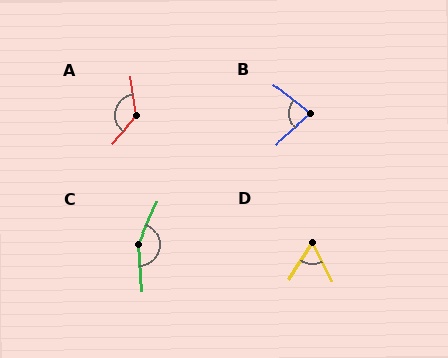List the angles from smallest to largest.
D (59°), B (80°), A (132°), C (152°).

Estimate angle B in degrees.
Approximately 80 degrees.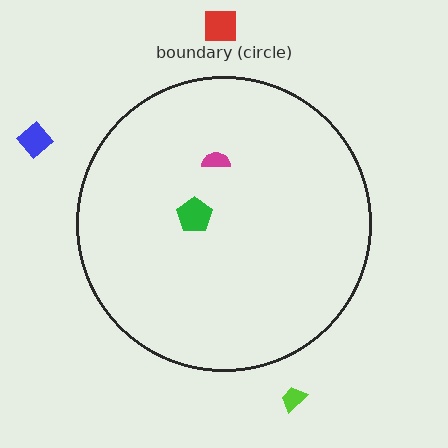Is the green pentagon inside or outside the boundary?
Inside.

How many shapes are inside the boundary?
2 inside, 3 outside.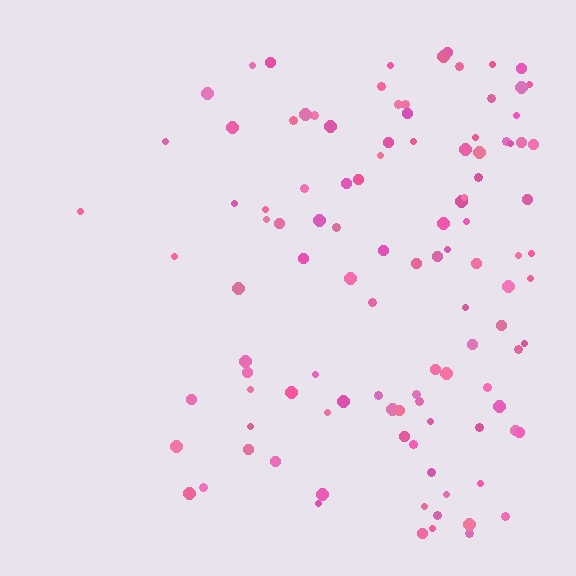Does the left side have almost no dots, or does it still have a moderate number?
Still a moderate number, just noticeably fewer than the right.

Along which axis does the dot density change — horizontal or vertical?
Horizontal.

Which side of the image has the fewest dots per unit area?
The left.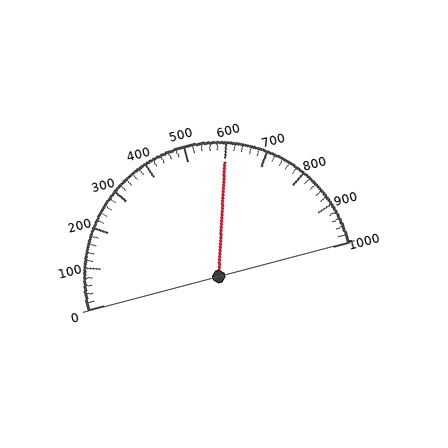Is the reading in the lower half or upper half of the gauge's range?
The reading is in the upper half of the range (0 to 1000).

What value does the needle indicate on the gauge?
The needle indicates approximately 600.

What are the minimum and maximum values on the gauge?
The gauge ranges from 0 to 1000.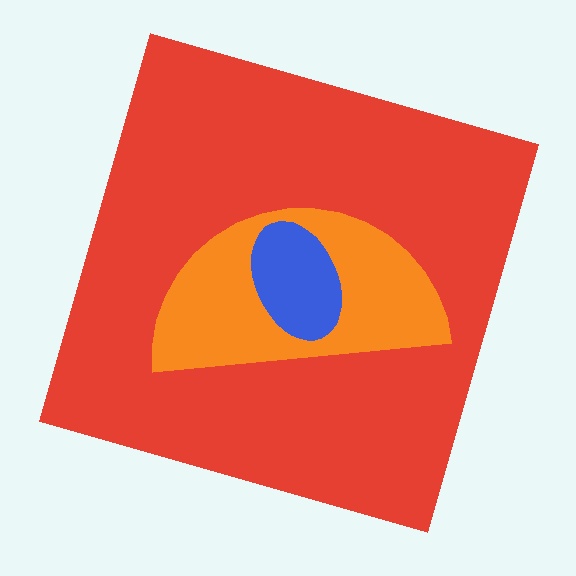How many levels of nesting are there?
3.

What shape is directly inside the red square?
The orange semicircle.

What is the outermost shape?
The red square.